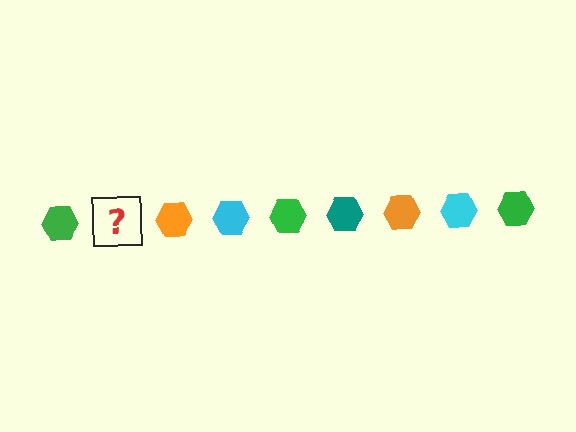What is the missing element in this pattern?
The missing element is a teal hexagon.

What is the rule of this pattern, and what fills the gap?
The rule is that the pattern cycles through green, teal, orange, cyan hexagons. The gap should be filled with a teal hexagon.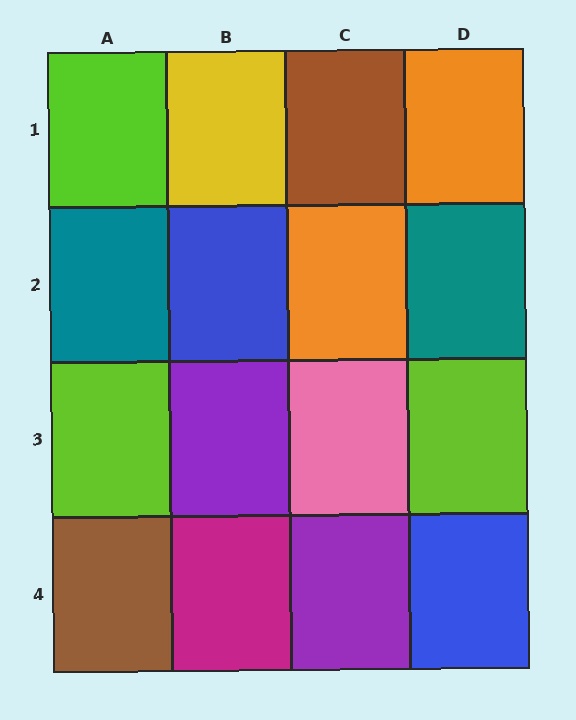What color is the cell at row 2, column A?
Teal.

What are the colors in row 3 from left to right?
Lime, purple, pink, lime.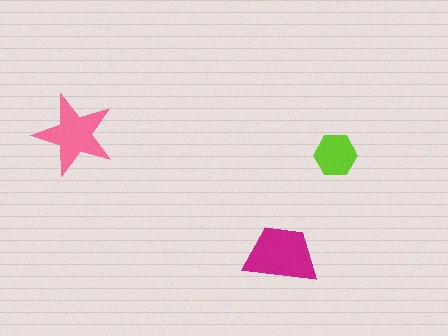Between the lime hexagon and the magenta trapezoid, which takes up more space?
The magenta trapezoid.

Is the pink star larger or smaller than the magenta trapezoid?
Smaller.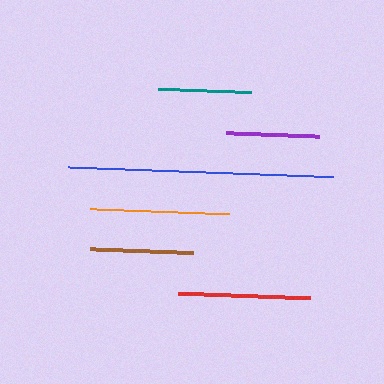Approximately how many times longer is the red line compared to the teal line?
The red line is approximately 1.4 times the length of the teal line.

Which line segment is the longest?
The blue line is the longest at approximately 265 pixels.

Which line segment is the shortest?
The teal line is the shortest at approximately 93 pixels.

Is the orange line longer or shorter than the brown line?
The orange line is longer than the brown line.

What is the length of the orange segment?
The orange segment is approximately 139 pixels long.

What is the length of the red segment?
The red segment is approximately 132 pixels long.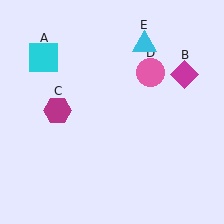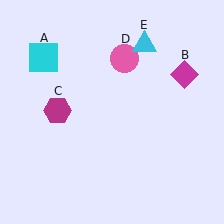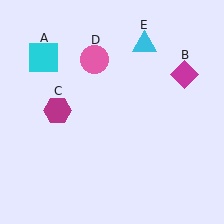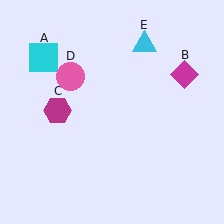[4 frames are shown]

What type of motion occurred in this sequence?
The pink circle (object D) rotated counterclockwise around the center of the scene.